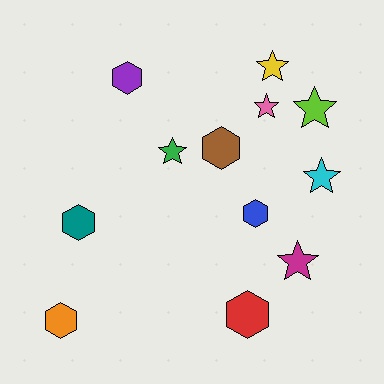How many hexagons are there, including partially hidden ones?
There are 6 hexagons.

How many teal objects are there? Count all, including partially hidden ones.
There is 1 teal object.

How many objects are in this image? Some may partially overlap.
There are 12 objects.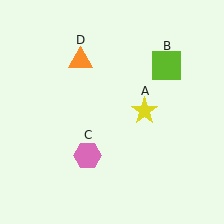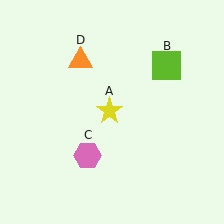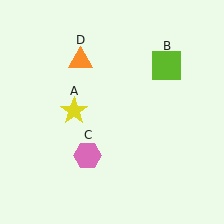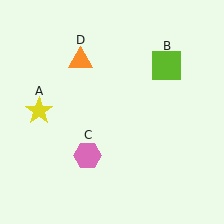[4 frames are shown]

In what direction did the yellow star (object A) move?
The yellow star (object A) moved left.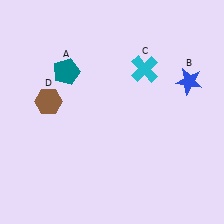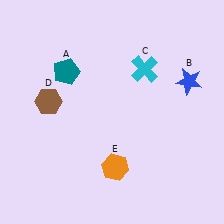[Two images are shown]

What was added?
An orange hexagon (E) was added in Image 2.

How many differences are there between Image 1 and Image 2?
There is 1 difference between the two images.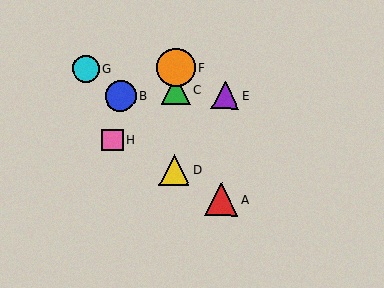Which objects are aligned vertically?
Objects C, D, F are aligned vertically.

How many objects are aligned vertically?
3 objects (C, D, F) are aligned vertically.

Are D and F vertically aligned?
Yes, both are at x≈174.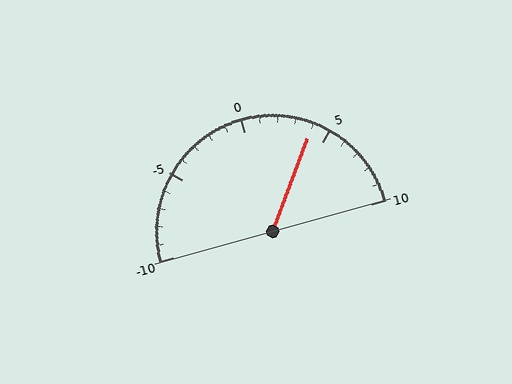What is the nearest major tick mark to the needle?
The nearest major tick mark is 5.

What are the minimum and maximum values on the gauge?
The gauge ranges from -10 to 10.